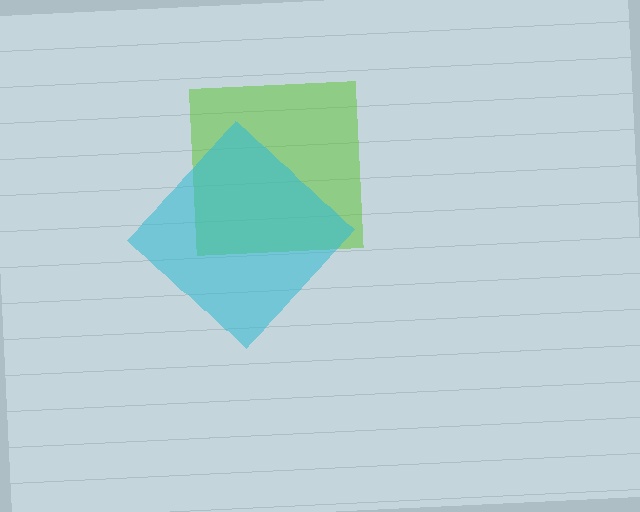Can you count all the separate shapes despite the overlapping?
Yes, there are 2 separate shapes.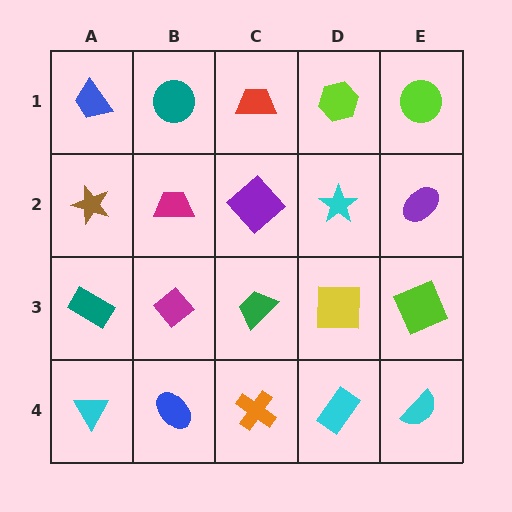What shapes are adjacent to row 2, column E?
A lime circle (row 1, column E), a lime square (row 3, column E), a cyan star (row 2, column D).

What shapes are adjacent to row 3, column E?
A purple ellipse (row 2, column E), a cyan semicircle (row 4, column E), a yellow square (row 3, column D).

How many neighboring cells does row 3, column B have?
4.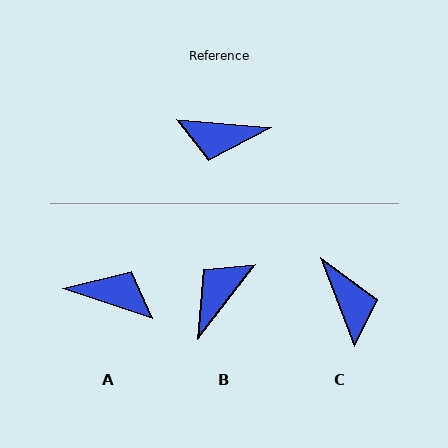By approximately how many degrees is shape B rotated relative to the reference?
Approximately 122 degrees clockwise.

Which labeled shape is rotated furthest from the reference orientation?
A, about 166 degrees away.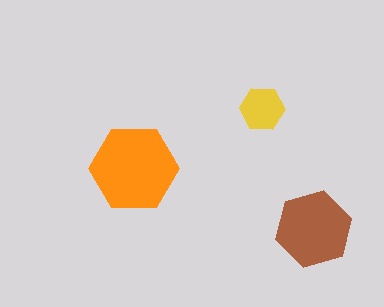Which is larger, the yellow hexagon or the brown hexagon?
The brown one.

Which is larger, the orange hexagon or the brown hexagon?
The orange one.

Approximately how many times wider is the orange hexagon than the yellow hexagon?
About 2 times wider.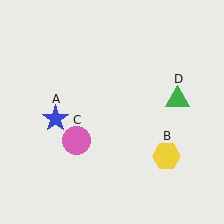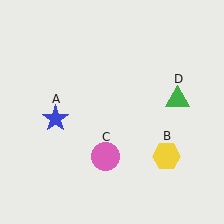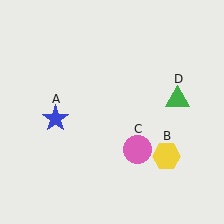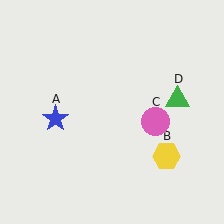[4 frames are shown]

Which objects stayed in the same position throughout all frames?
Blue star (object A) and yellow hexagon (object B) and green triangle (object D) remained stationary.